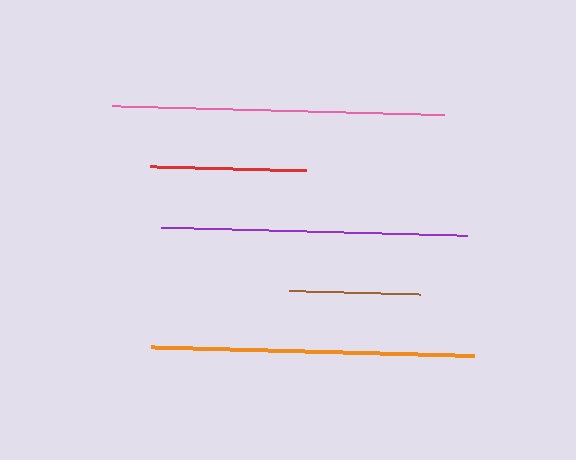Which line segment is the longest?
The pink line is the longest at approximately 332 pixels.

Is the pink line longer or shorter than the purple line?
The pink line is longer than the purple line.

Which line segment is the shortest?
The brown line is the shortest at approximately 131 pixels.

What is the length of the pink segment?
The pink segment is approximately 332 pixels long.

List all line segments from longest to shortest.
From longest to shortest: pink, orange, purple, red, brown.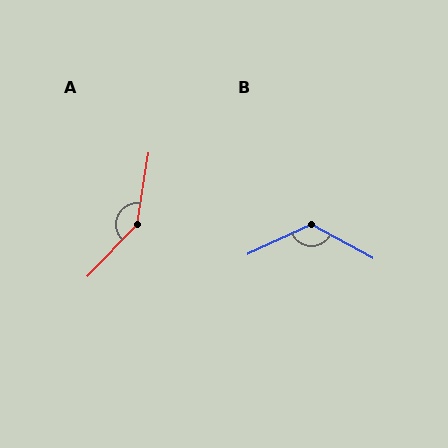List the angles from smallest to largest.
B (127°), A (146°).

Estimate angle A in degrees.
Approximately 146 degrees.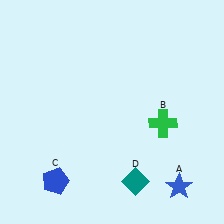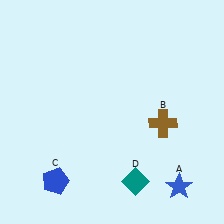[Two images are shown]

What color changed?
The cross (B) changed from green in Image 1 to brown in Image 2.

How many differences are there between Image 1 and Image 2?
There is 1 difference between the two images.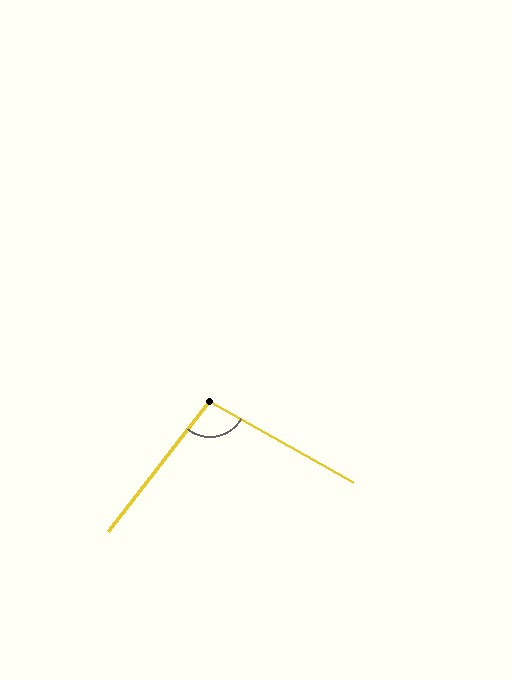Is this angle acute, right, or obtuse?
It is obtuse.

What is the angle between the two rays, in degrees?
Approximately 98 degrees.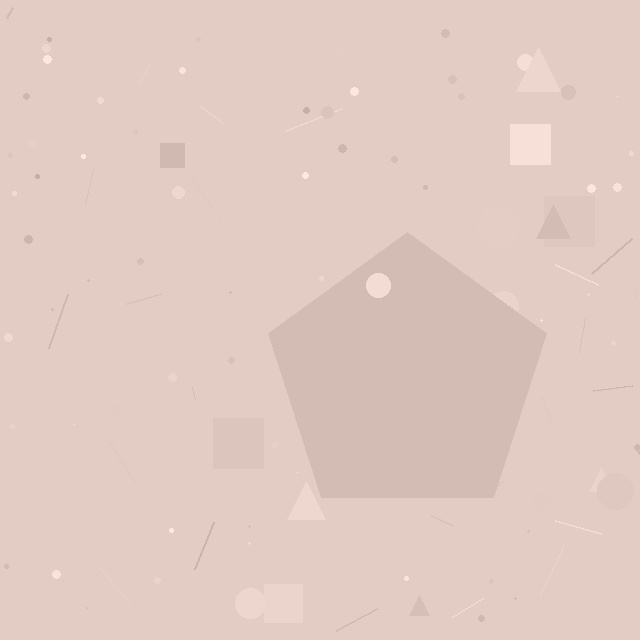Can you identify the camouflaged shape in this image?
The camouflaged shape is a pentagon.